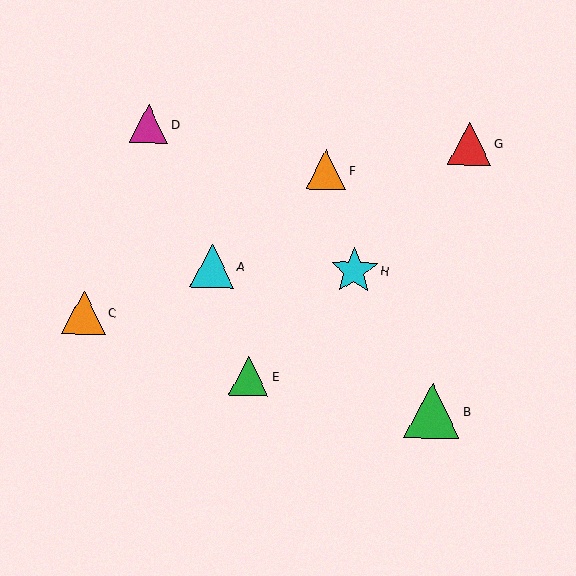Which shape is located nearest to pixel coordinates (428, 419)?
The green triangle (labeled B) at (432, 410) is nearest to that location.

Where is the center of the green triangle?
The center of the green triangle is at (432, 410).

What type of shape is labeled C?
Shape C is an orange triangle.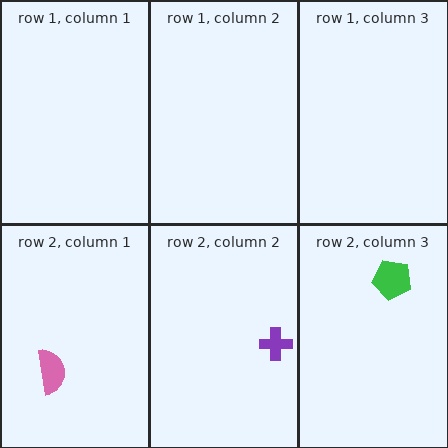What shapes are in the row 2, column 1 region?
The pink semicircle.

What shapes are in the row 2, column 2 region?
The purple cross.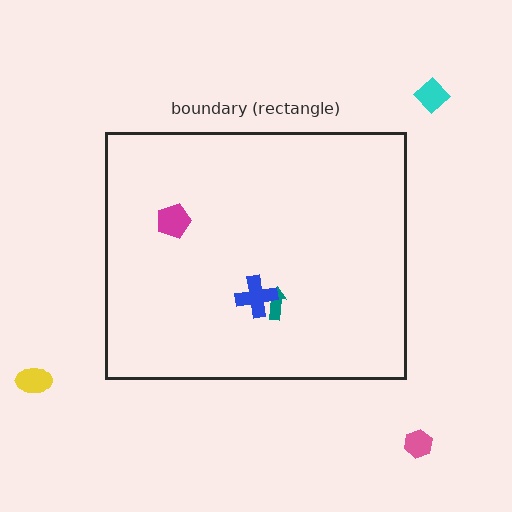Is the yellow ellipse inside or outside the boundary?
Outside.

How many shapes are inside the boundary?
3 inside, 3 outside.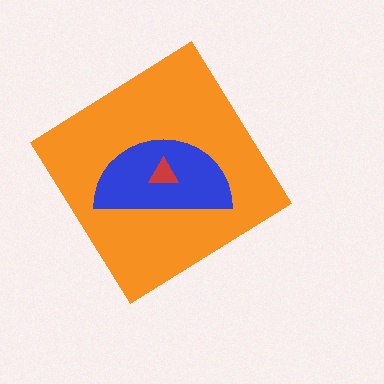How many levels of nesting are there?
3.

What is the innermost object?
The red triangle.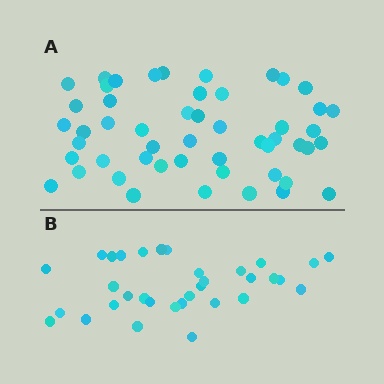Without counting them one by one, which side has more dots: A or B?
Region A (the top region) has more dots.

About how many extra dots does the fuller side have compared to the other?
Region A has approximately 20 more dots than region B.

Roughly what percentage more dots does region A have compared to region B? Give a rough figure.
About 55% more.